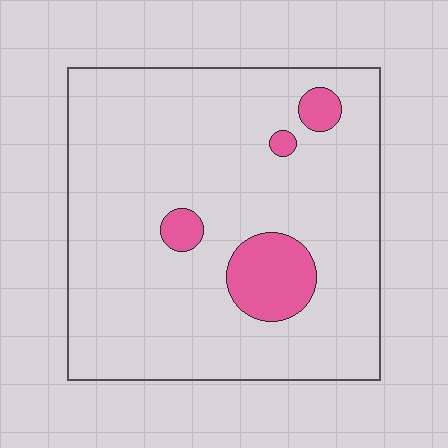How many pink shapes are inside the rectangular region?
4.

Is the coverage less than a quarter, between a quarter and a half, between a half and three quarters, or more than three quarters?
Less than a quarter.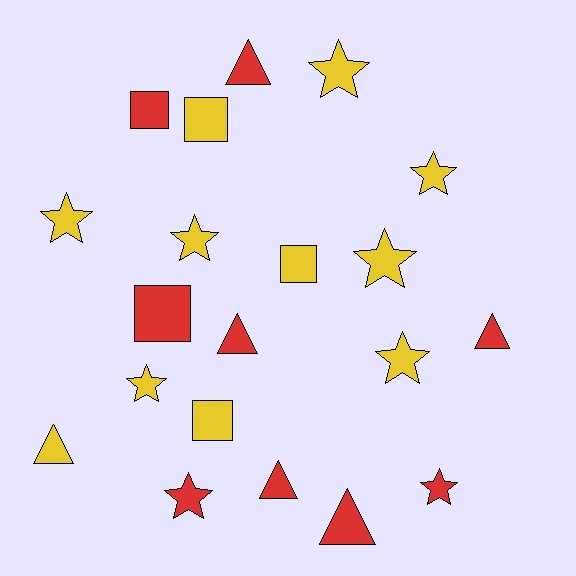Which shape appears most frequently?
Star, with 9 objects.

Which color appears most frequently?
Yellow, with 11 objects.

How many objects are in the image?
There are 20 objects.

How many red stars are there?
There are 2 red stars.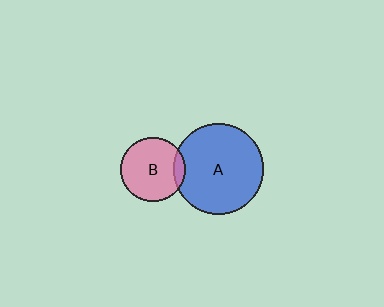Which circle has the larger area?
Circle A (blue).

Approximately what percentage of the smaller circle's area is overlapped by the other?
Approximately 10%.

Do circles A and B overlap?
Yes.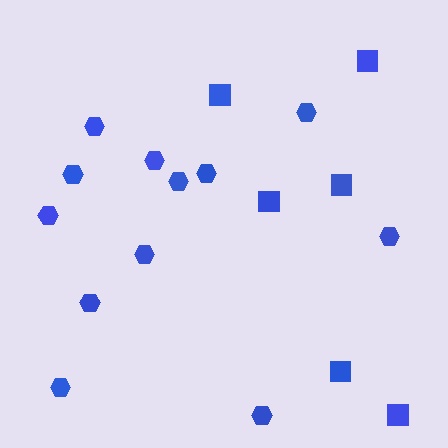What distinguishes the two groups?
There are 2 groups: one group of squares (6) and one group of hexagons (12).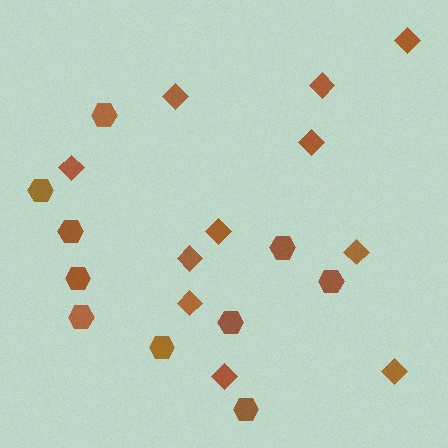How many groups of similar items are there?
There are 2 groups: one group of hexagons (10) and one group of diamonds (11).